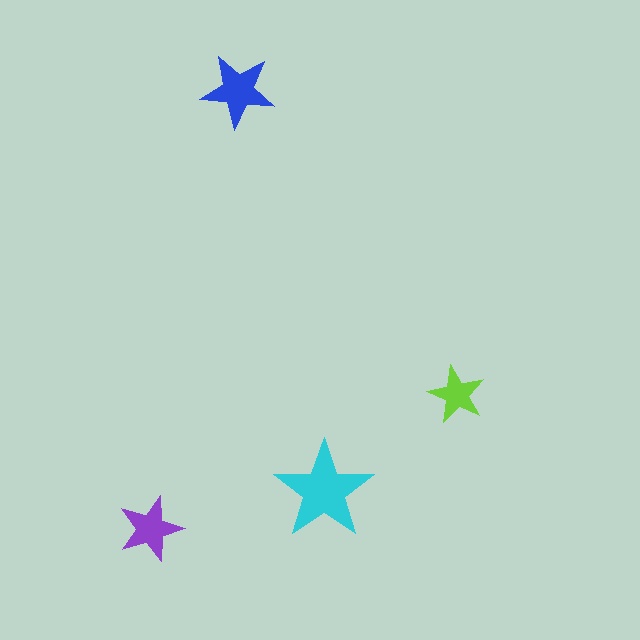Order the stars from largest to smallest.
the cyan one, the blue one, the purple one, the lime one.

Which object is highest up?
The blue star is topmost.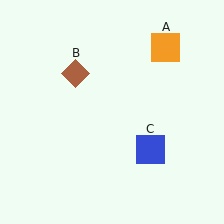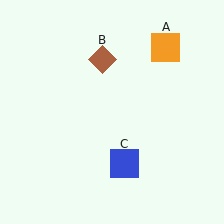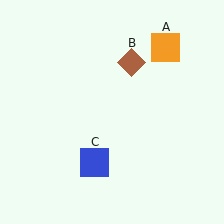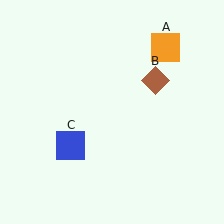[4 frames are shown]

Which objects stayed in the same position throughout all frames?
Orange square (object A) remained stationary.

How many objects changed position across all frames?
2 objects changed position: brown diamond (object B), blue square (object C).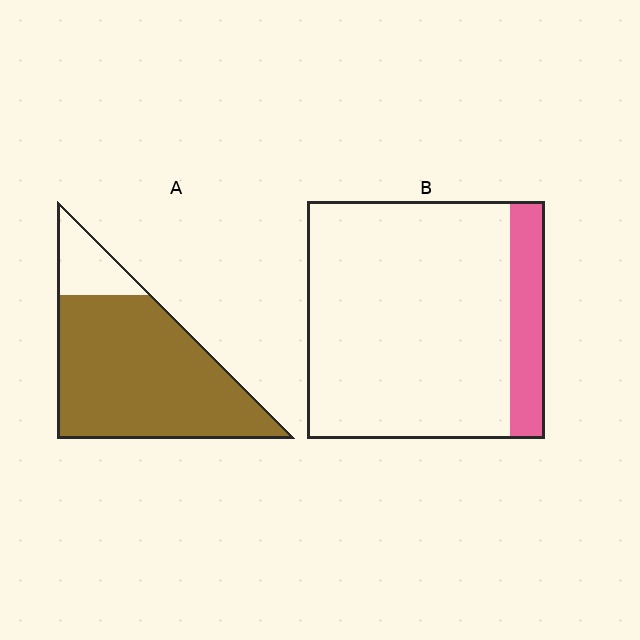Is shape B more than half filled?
No.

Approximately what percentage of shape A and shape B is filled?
A is approximately 85% and B is approximately 15%.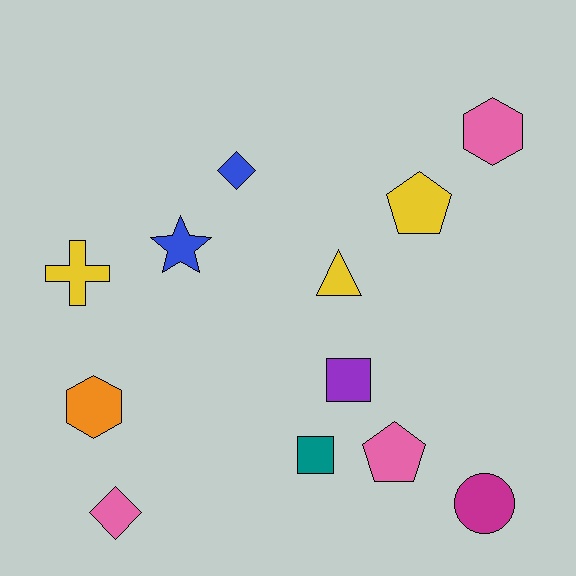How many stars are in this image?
There is 1 star.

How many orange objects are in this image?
There is 1 orange object.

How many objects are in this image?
There are 12 objects.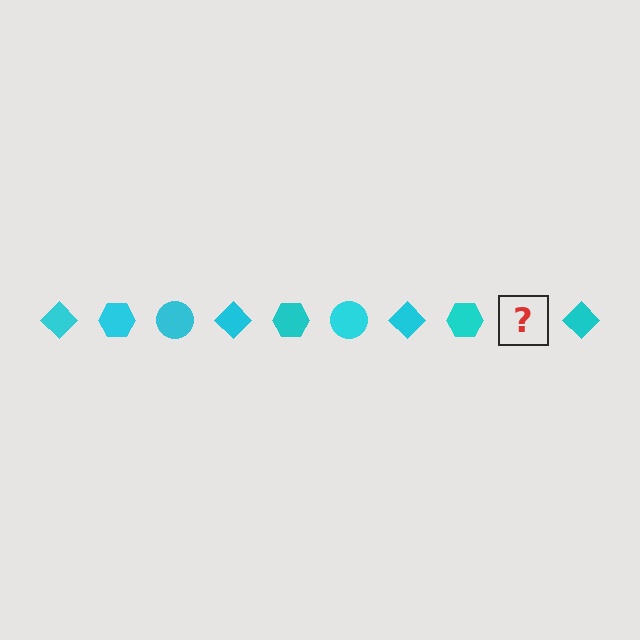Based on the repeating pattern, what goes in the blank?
The blank should be a cyan circle.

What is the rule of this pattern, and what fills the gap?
The rule is that the pattern cycles through diamond, hexagon, circle shapes in cyan. The gap should be filled with a cyan circle.